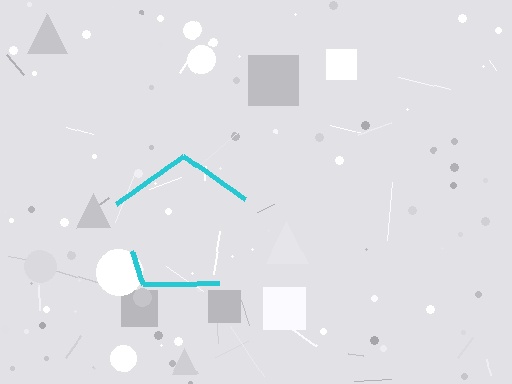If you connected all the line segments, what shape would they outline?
They would outline a pentagon.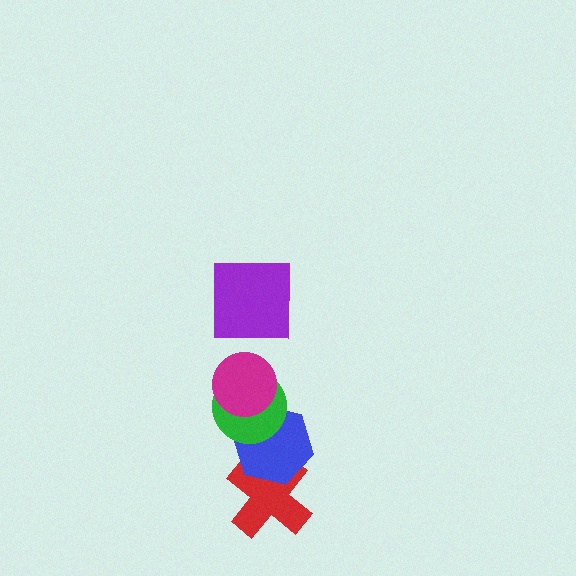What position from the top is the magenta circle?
The magenta circle is 2nd from the top.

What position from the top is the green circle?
The green circle is 3rd from the top.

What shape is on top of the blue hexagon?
The green circle is on top of the blue hexagon.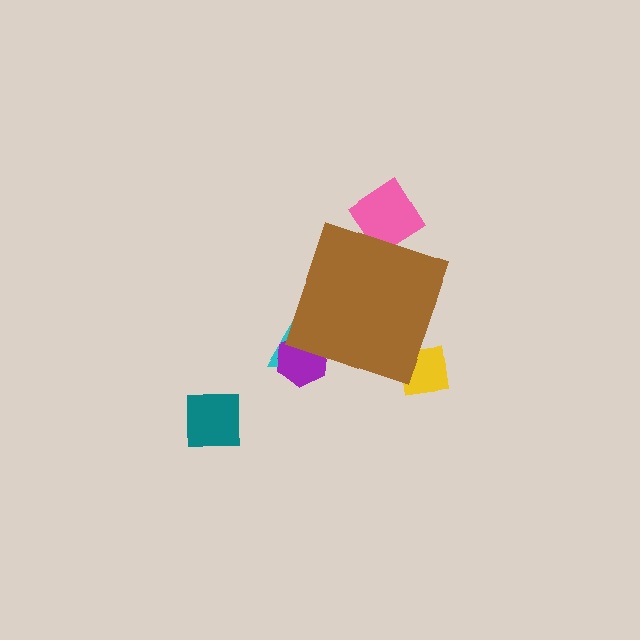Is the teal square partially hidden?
No, the teal square is fully visible.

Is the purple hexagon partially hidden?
Yes, the purple hexagon is partially hidden behind the brown diamond.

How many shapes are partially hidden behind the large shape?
4 shapes are partially hidden.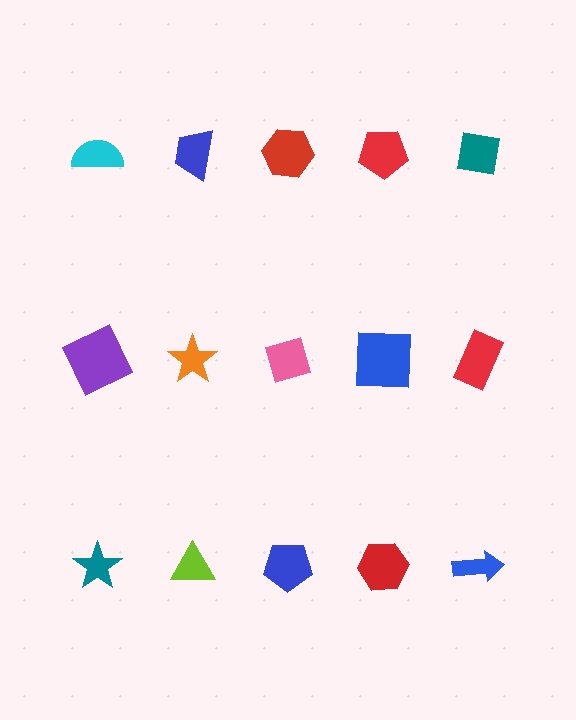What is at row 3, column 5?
A blue arrow.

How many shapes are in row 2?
5 shapes.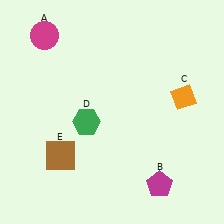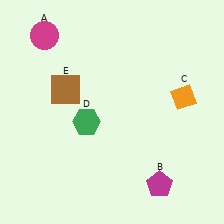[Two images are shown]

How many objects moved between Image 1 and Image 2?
1 object moved between the two images.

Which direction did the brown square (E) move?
The brown square (E) moved up.